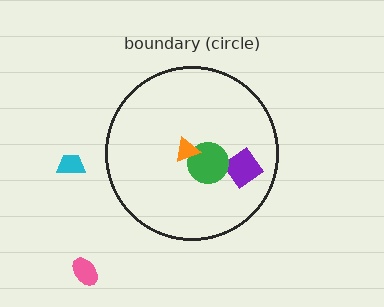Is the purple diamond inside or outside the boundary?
Inside.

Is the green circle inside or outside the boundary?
Inside.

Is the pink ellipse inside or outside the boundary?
Outside.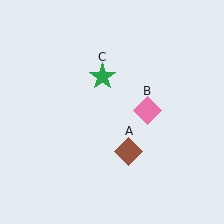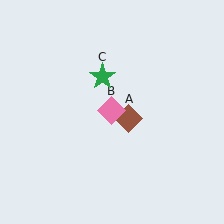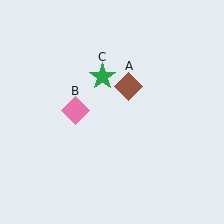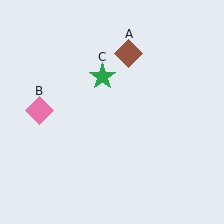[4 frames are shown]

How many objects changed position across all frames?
2 objects changed position: brown diamond (object A), pink diamond (object B).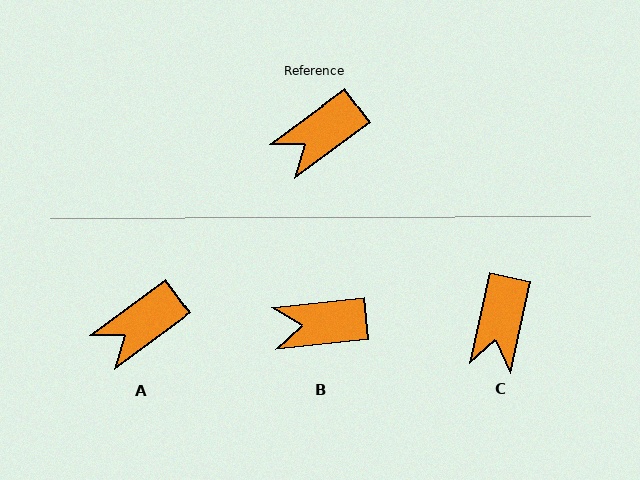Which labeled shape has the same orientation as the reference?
A.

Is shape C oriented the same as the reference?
No, it is off by about 41 degrees.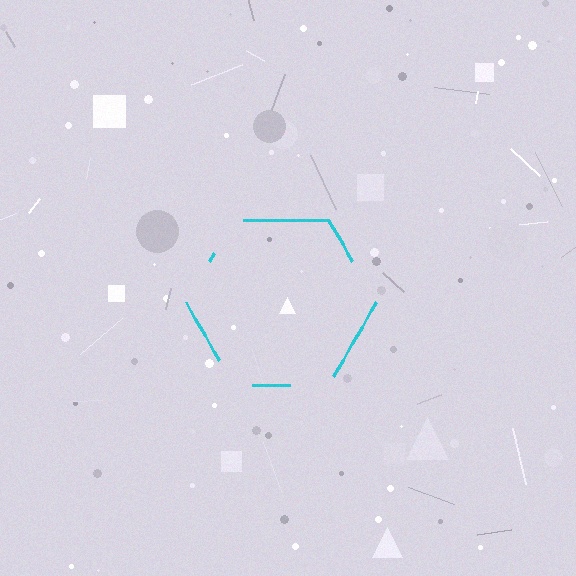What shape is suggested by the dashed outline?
The dashed outline suggests a hexagon.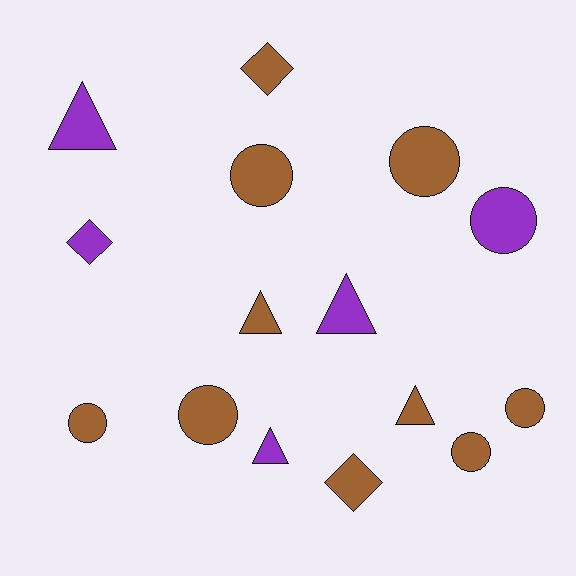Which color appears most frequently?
Brown, with 10 objects.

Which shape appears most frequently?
Circle, with 7 objects.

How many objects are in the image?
There are 15 objects.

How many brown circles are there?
There are 6 brown circles.